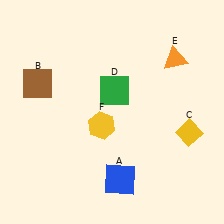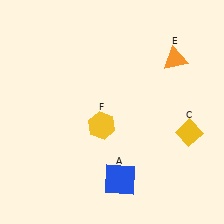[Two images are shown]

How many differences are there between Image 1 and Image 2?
There are 2 differences between the two images.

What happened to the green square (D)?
The green square (D) was removed in Image 2. It was in the top-right area of Image 1.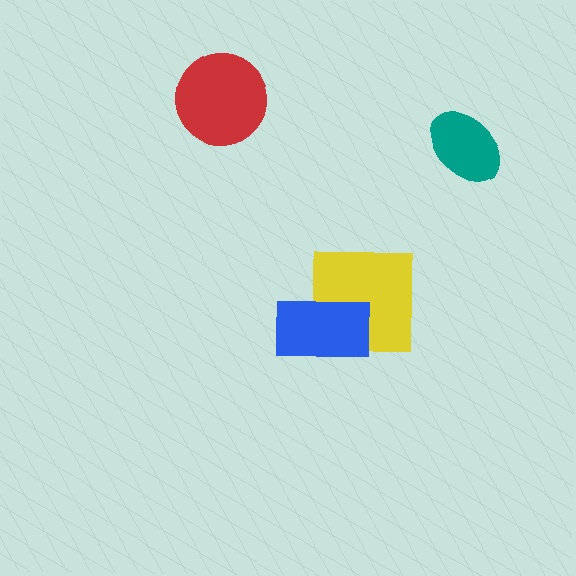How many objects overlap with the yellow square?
1 object overlaps with the yellow square.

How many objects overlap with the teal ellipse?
0 objects overlap with the teal ellipse.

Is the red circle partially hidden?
No, no other shape covers it.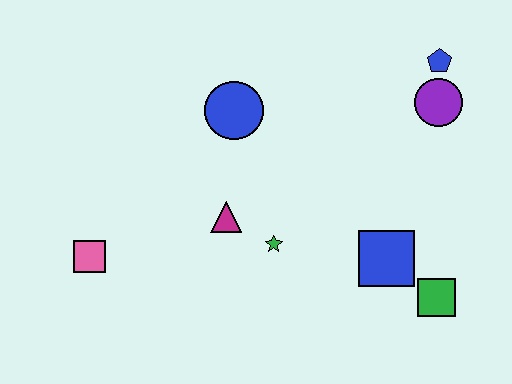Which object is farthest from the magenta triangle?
The blue pentagon is farthest from the magenta triangle.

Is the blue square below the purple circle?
Yes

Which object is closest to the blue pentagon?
The purple circle is closest to the blue pentagon.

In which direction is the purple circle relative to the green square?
The purple circle is above the green square.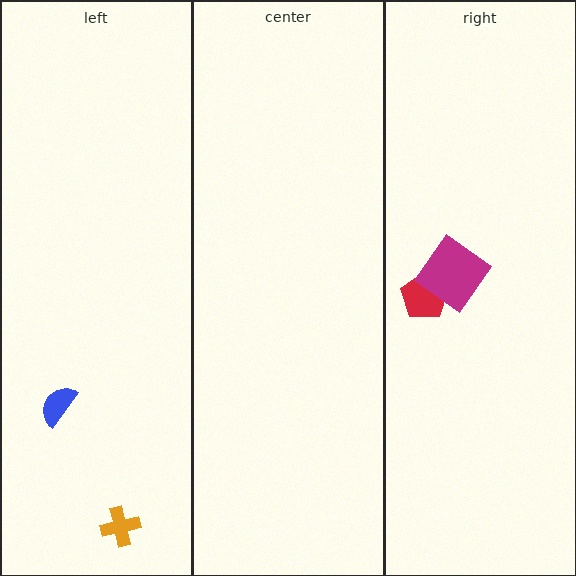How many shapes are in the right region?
2.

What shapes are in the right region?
The red pentagon, the magenta diamond.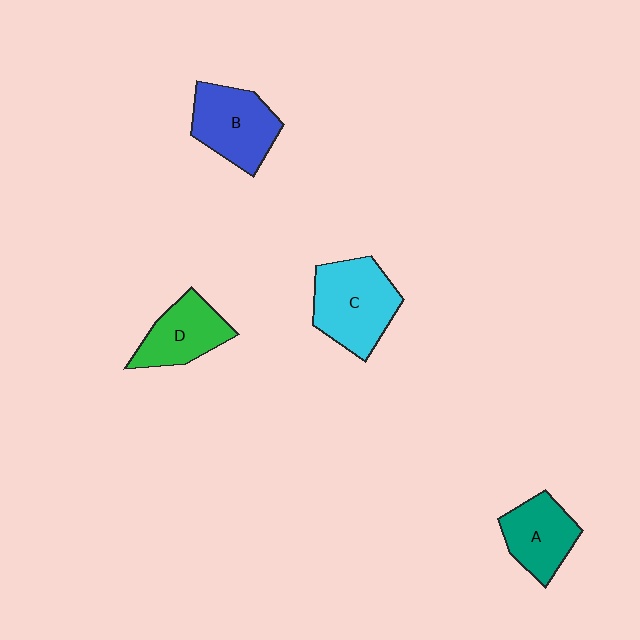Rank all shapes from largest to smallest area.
From largest to smallest: C (cyan), B (blue), D (green), A (teal).